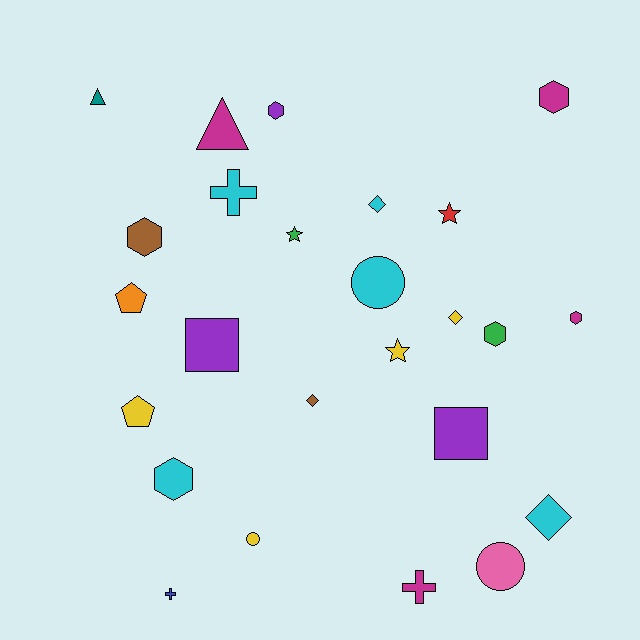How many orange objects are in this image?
There is 1 orange object.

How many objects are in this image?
There are 25 objects.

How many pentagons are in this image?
There are 2 pentagons.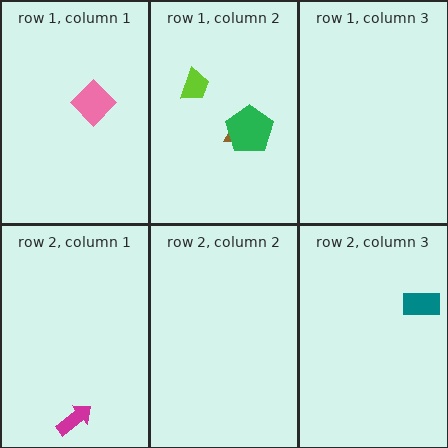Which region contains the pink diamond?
The row 1, column 1 region.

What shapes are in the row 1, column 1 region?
The pink diamond.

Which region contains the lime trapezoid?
The row 1, column 2 region.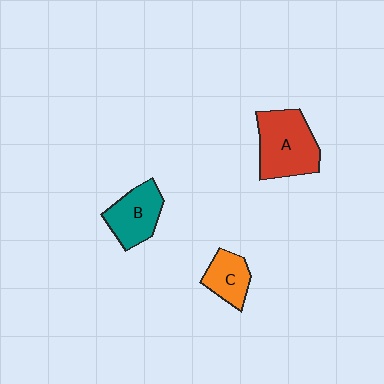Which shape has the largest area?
Shape A (red).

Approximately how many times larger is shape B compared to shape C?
Approximately 1.3 times.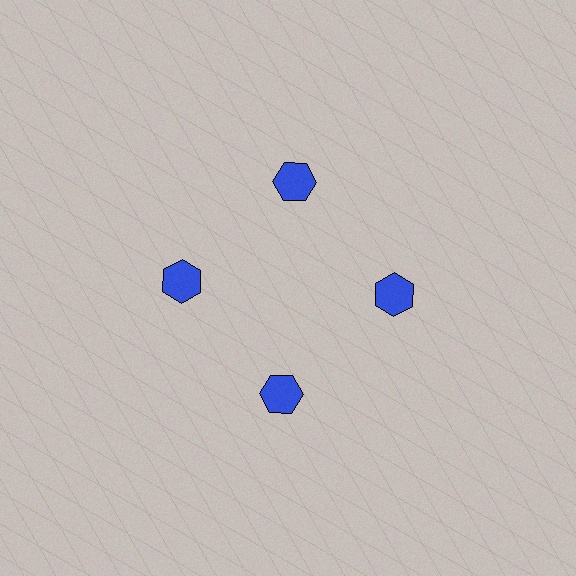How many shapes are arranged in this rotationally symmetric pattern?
There are 4 shapes, arranged in 4 groups of 1.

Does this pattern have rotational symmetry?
Yes, this pattern has 4-fold rotational symmetry. It looks the same after rotating 90 degrees around the center.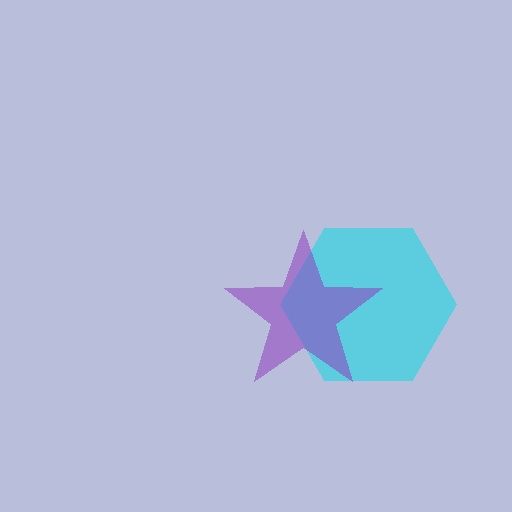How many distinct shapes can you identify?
There are 2 distinct shapes: a cyan hexagon, a purple star.